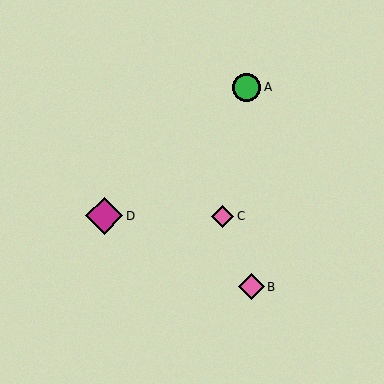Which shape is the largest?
The magenta diamond (labeled D) is the largest.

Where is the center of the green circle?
The center of the green circle is at (246, 87).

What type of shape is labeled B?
Shape B is a pink diamond.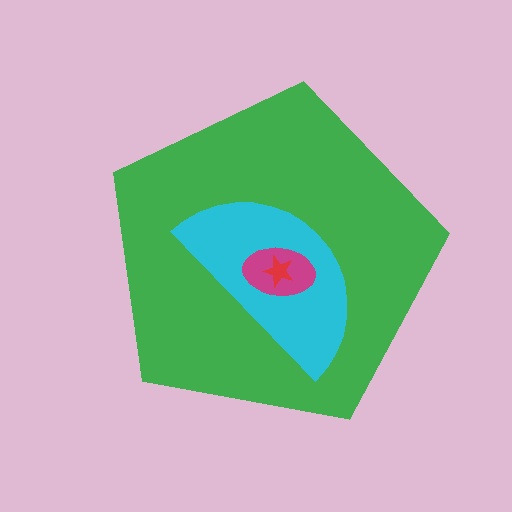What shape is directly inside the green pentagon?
The cyan semicircle.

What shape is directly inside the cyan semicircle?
The magenta ellipse.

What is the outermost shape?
The green pentagon.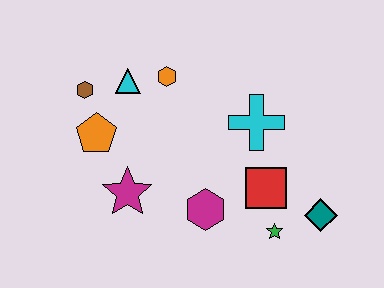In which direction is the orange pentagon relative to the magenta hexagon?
The orange pentagon is to the left of the magenta hexagon.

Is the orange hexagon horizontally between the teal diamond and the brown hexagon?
Yes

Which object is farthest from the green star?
The brown hexagon is farthest from the green star.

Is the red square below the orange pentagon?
Yes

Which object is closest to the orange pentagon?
The brown hexagon is closest to the orange pentagon.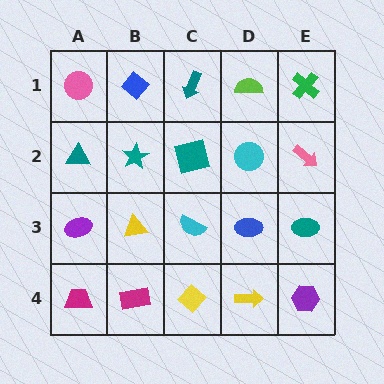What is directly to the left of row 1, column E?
A lime semicircle.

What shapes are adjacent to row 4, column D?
A blue ellipse (row 3, column D), a yellow diamond (row 4, column C), a purple hexagon (row 4, column E).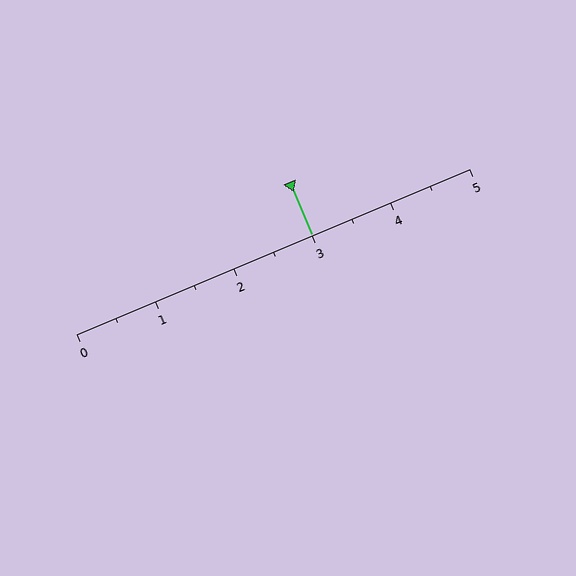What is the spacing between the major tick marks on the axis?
The major ticks are spaced 1 apart.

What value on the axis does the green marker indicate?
The marker indicates approximately 3.